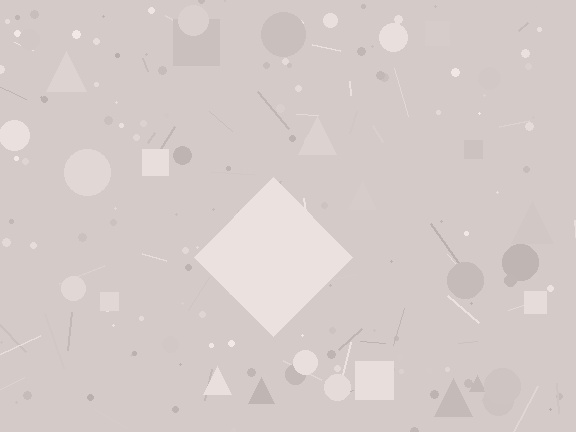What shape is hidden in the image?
A diamond is hidden in the image.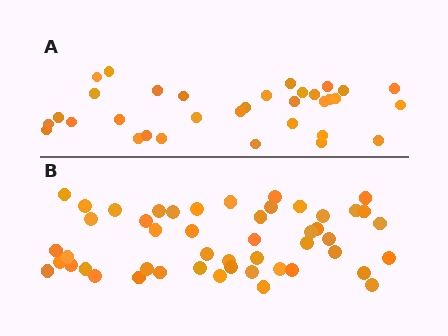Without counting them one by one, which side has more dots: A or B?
Region B (the bottom region) has more dots.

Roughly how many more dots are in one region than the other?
Region B has approximately 15 more dots than region A.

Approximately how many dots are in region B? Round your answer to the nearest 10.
About 50 dots. (The exact count is 49, which rounds to 50.)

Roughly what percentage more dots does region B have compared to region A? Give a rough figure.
About 50% more.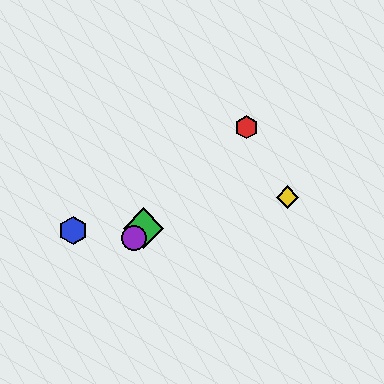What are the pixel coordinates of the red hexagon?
The red hexagon is at (246, 127).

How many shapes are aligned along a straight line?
3 shapes (the red hexagon, the green diamond, the purple circle) are aligned along a straight line.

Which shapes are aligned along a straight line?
The red hexagon, the green diamond, the purple circle are aligned along a straight line.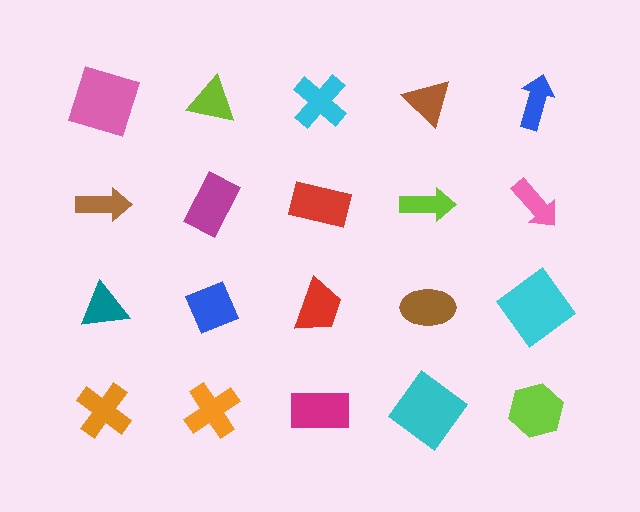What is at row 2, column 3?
A red rectangle.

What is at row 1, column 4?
A brown triangle.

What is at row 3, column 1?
A teal triangle.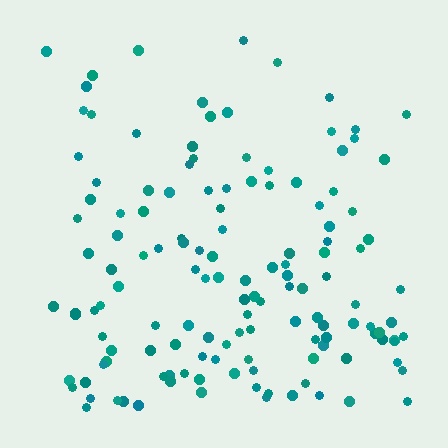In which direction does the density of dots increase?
From top to bottom, with the bottom side densest.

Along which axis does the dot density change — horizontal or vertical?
Vertical.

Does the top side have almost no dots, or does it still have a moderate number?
Still a moderate number, just noticeably fewer than the bottom.